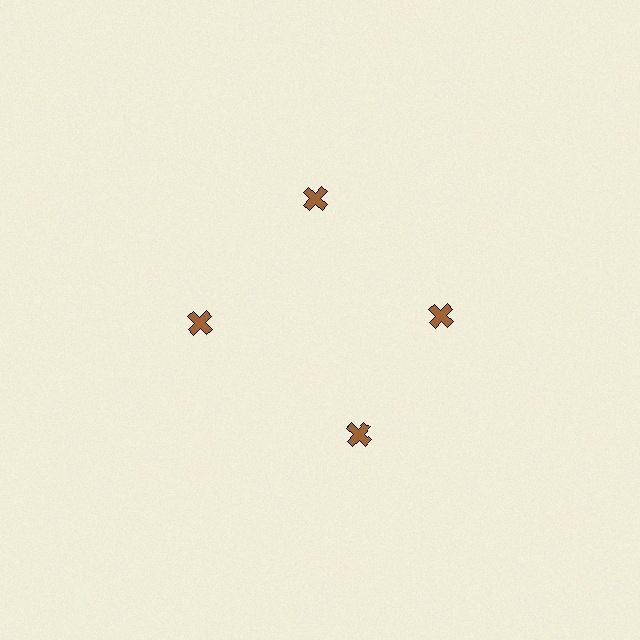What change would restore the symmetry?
The symmetry would be restored by rotating it back into even spacing with its neighbors so that all 4 crosses sit at equal angles and equal distance from the center.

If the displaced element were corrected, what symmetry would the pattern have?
It would have 4-fold rotational symmetry — the pattern would map onto itself every 90 degrees.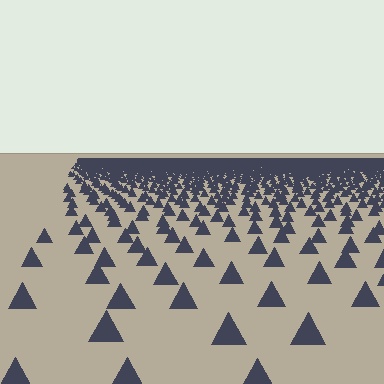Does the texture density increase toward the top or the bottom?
Density increases toward the top.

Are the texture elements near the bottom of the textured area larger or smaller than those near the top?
Larger. Near the bottom, elements are closer to the viewer and appear at a bigger on-screen size.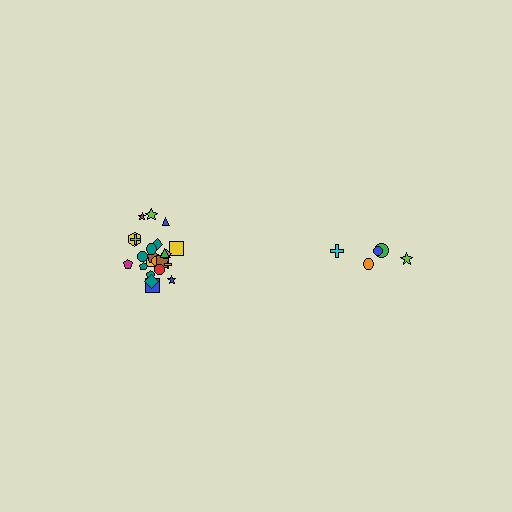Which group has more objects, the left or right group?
The left group.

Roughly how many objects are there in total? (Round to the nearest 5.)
Roughly 30 objects in total.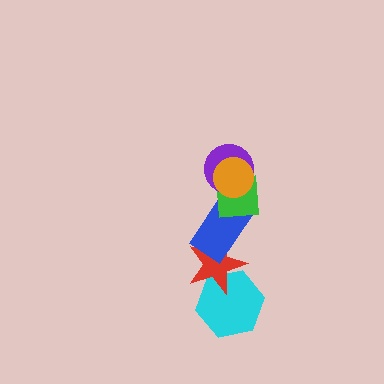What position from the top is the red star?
The red star is 5th from the top.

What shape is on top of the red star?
The blue rectangle is on top of the red star.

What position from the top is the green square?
The green square is 3rd from the top.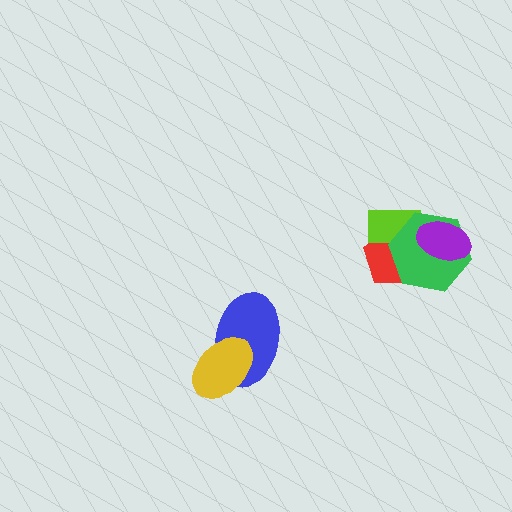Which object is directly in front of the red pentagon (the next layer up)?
The lime rectangle is directly in front of the red pentagon.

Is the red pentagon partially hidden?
Yes, it is partially covered by another shape.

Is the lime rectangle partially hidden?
Yes, it is partially covered by another shape.